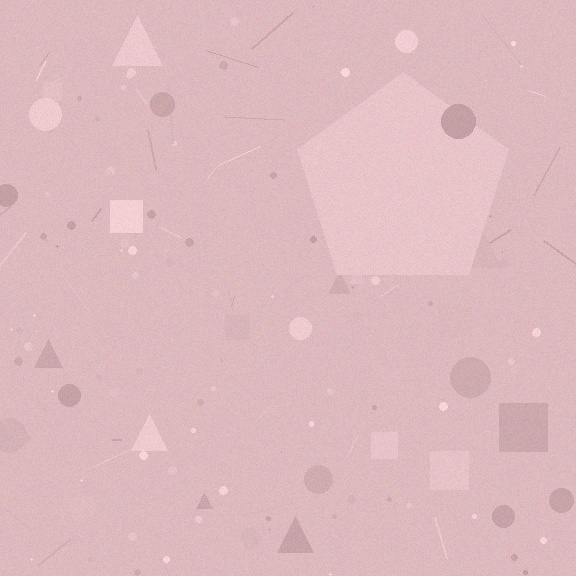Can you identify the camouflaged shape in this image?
The camouflaged shape is a pentagon.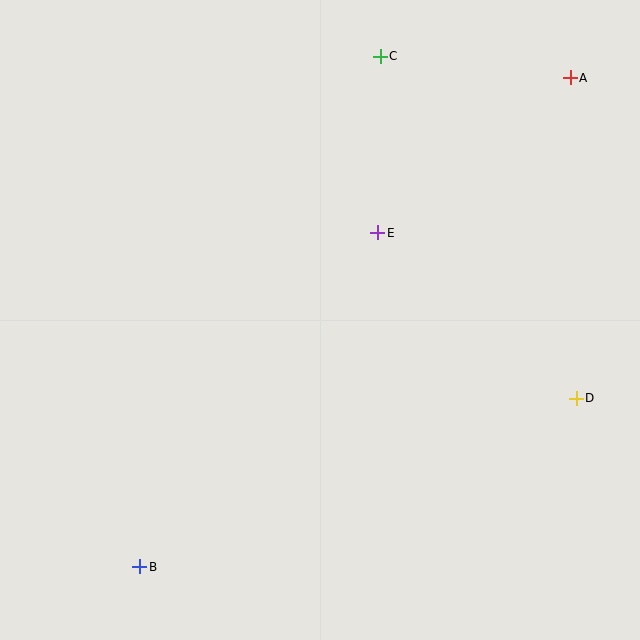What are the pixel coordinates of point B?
Point B is at (140, 567).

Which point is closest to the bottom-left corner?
Point B is closest to the bottom-left corner.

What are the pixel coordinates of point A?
Point A is at (570, 78).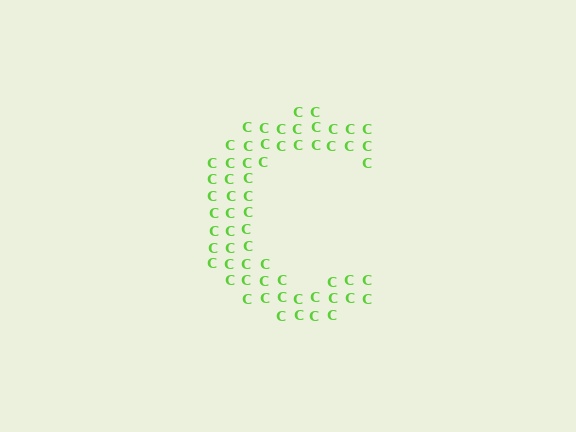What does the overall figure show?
The overall figure shows the letter C.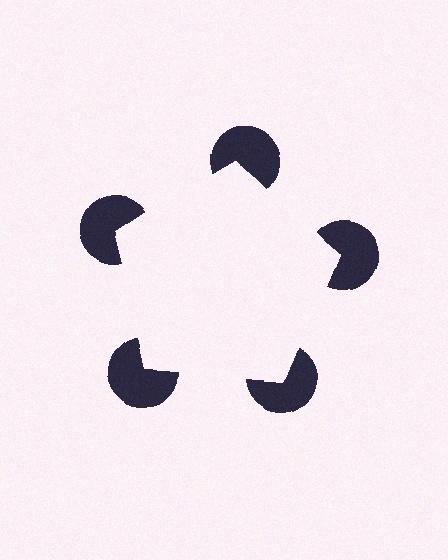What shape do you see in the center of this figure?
An illusory pentagon — its edges are inferred from the aligned wedge cuts in the pac-man discs, not physically drawn.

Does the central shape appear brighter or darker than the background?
It typically appears slightly brighter than the background, even though no actual brightness change is drawn.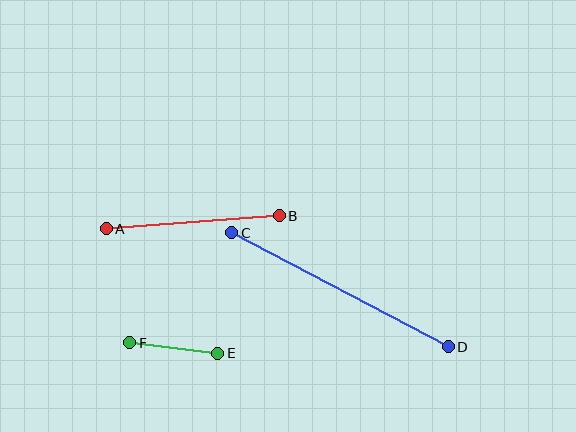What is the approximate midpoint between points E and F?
The midpoint is at approximately (174, 348) pixels.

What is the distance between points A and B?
The distance is approximately 174 pixels.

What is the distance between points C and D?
The distance is approximately 245 pixels.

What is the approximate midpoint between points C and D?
The midpoint is at approximately (340, 290) pixels.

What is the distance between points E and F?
The distance is approximately 89 pixels.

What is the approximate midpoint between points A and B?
The midpoint is at approximately (193, 222) pixels.